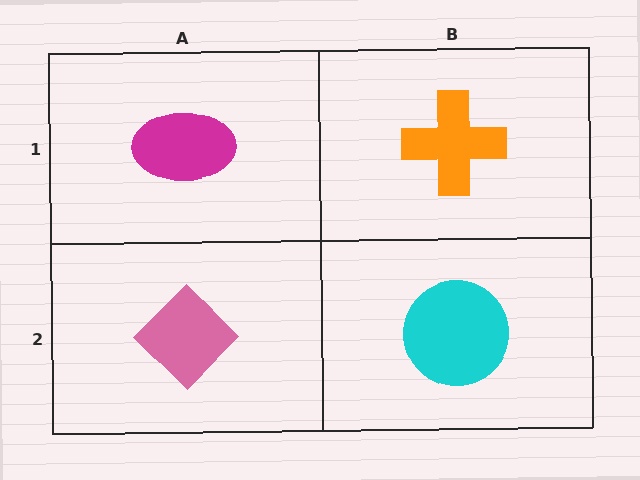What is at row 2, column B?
A cyan circle.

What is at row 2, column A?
A pink diamond.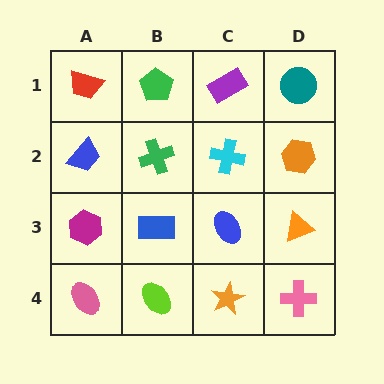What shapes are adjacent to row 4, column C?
A blue ellipse (row 3, column C), a lime ellipse (row 4, column B), a pink cross (row 4, column D).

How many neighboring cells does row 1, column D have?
2.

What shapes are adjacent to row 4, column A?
A magenta hexagon (row 3, column A), a lime ellipse (row 4, column B).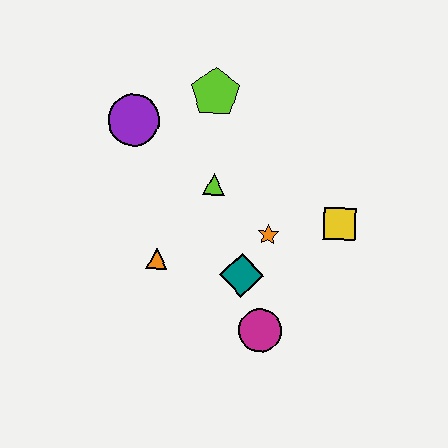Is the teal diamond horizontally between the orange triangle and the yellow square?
Yes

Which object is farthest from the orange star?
The purple circle is farthest from the orange star.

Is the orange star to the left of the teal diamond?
No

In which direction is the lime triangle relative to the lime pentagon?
The lime triangle is below the lime pentagon.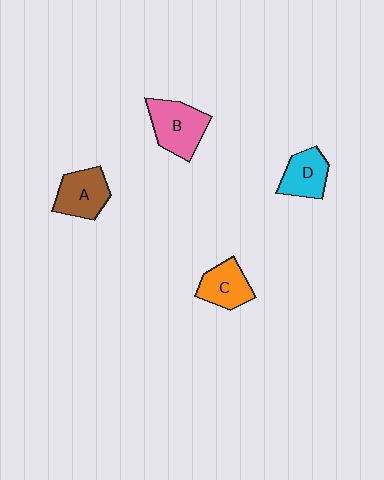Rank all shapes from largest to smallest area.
From largest to smallest: B (pink), A (brown), C (orange), D (cyan).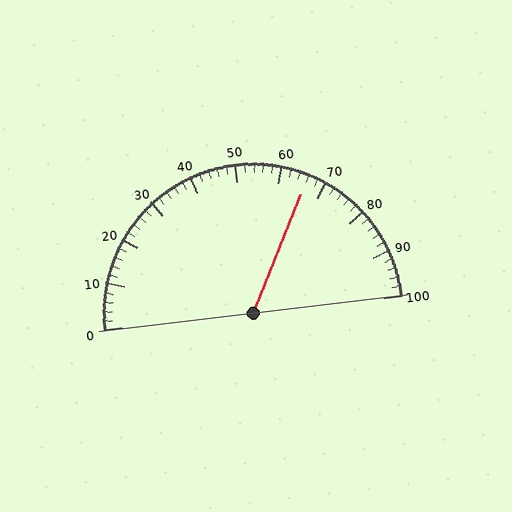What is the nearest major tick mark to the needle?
The nearest major tick mark is 70.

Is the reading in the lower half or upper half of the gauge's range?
The reading is in the upper half of the range (0 to 100).